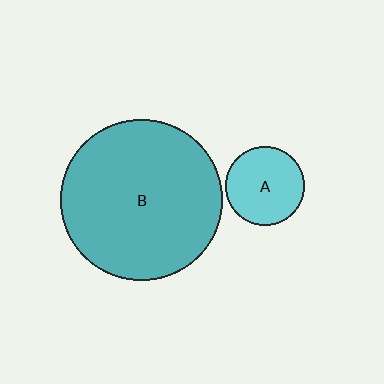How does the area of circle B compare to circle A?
Approximately 4.2 times.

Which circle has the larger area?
Circle B (teal).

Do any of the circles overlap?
No, none of the circles overlap.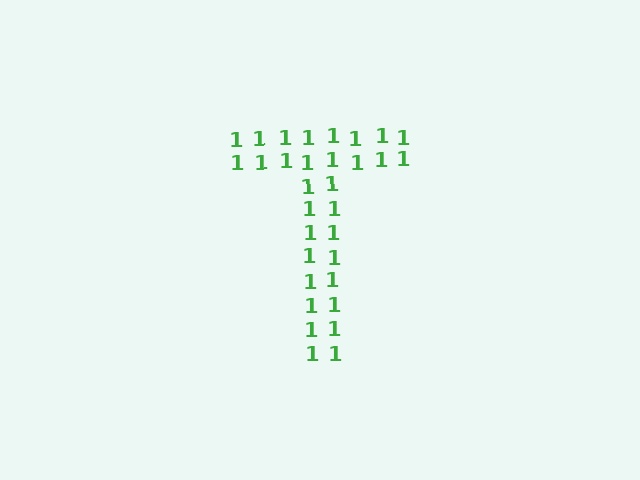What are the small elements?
The small elements are digit 1's.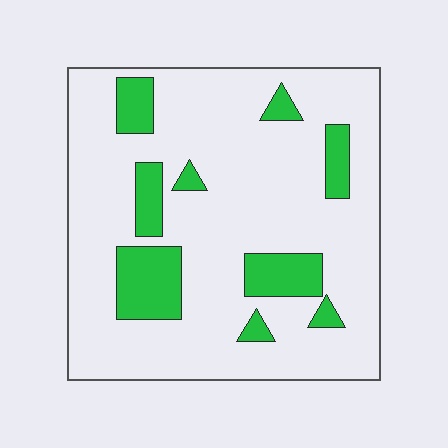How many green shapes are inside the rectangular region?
9.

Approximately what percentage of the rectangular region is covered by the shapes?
Approximately 20%.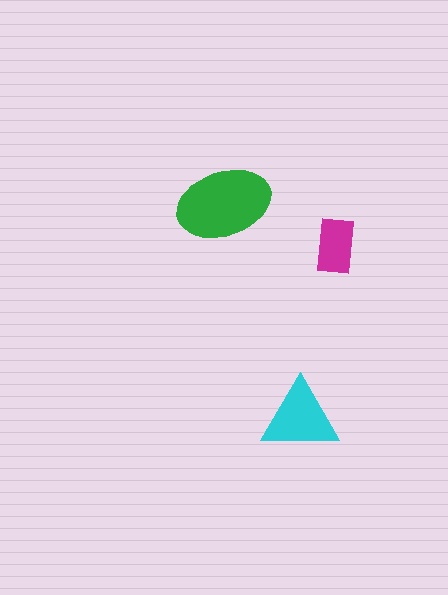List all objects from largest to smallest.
The green ellipse, the cyan triangle, the magenta rectangle.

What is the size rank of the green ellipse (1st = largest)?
1st.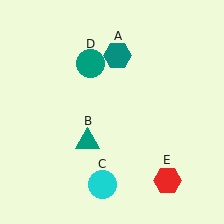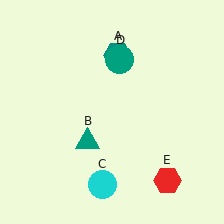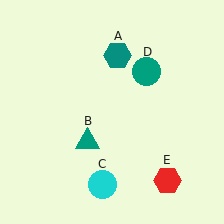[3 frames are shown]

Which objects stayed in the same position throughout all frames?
Teal hexagon (object A) and teal triangle (object B) and cyan circle (object C) and red hexagon (object E) remained stationary.